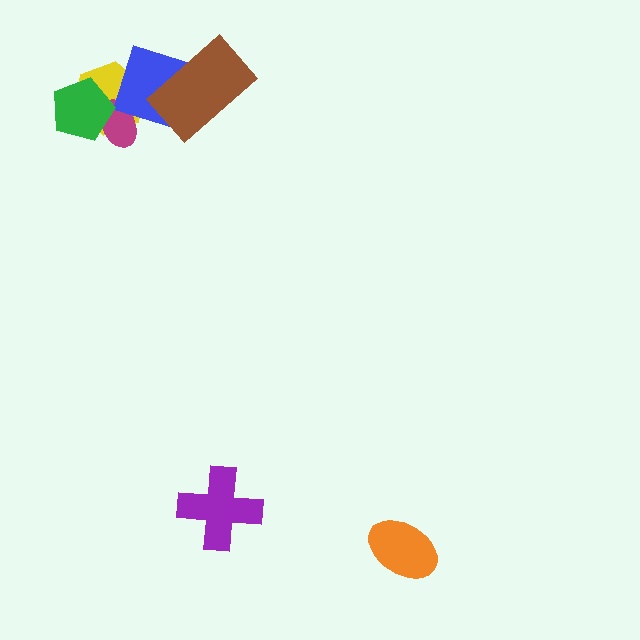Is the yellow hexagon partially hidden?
Yes, it is partially covered by another shape.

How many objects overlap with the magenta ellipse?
3 objects overlap with the magenta ellipse.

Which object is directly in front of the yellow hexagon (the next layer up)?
The magenta ellipse is directly in front of the yellow hexagon.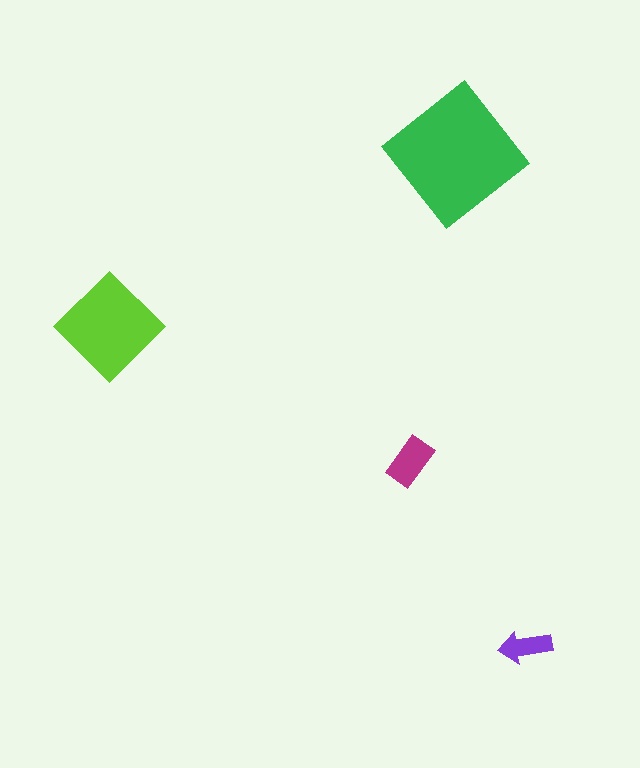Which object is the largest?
The green diamond.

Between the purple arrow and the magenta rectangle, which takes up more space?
The magenta rectangle.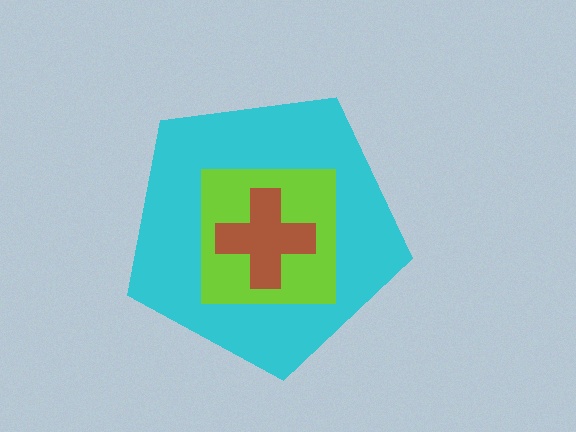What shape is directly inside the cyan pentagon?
The lime square.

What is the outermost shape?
The cyan pentagon.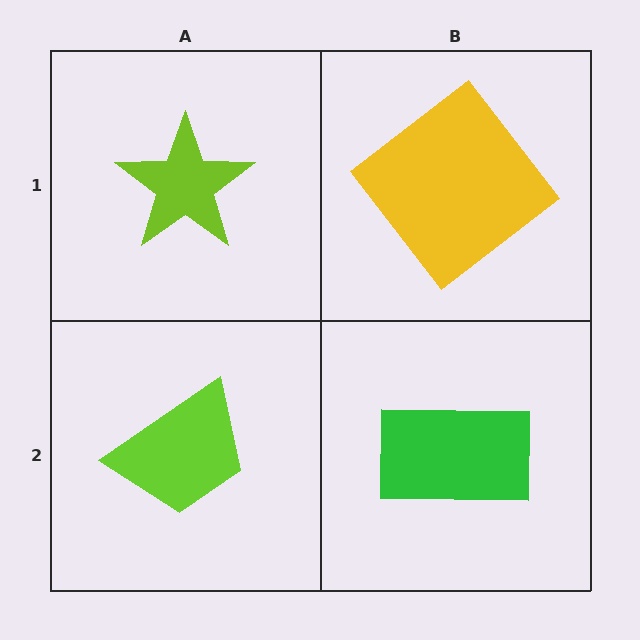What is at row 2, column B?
A green rectangle.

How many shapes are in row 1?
2 shapes.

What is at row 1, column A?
A lime star.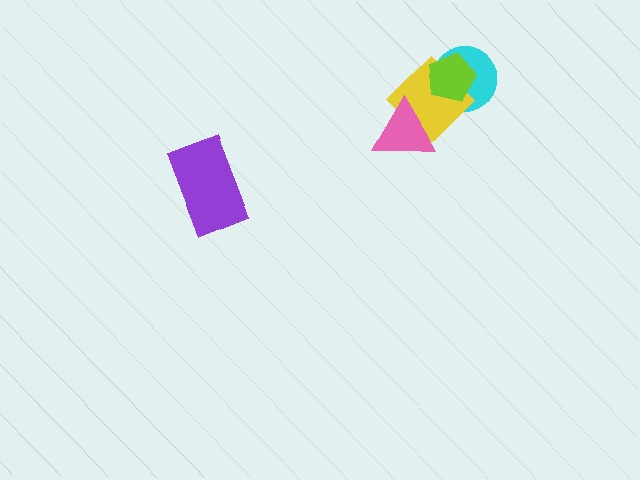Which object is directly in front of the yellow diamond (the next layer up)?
The lime pentagon is directly in front of the yellow diamond.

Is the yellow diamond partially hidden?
Yes, it is partially covered by another shape.